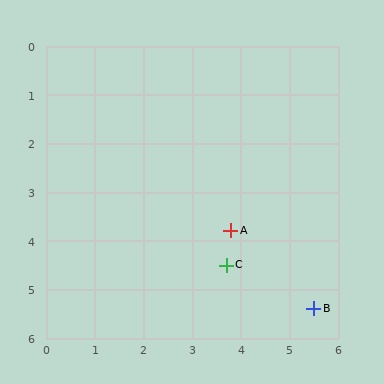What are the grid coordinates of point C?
Point C is at approximately (3.7, 4.5).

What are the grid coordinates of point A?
Point A is at approximately (3.8, 3.8).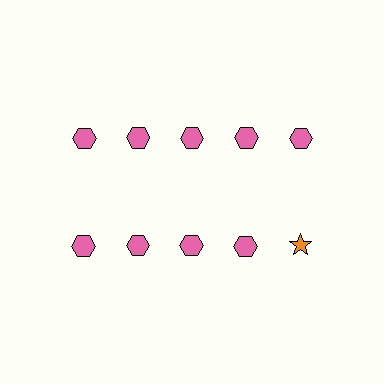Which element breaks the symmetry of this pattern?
The orange star in the second row, rightmost column breaks the symmetry. All other shapes are pink hexagons.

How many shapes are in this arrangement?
There are 10 shapes arranged in a grid pattern.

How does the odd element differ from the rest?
It differs in both color (orange instead of pink) and shape (star instead of hexagon).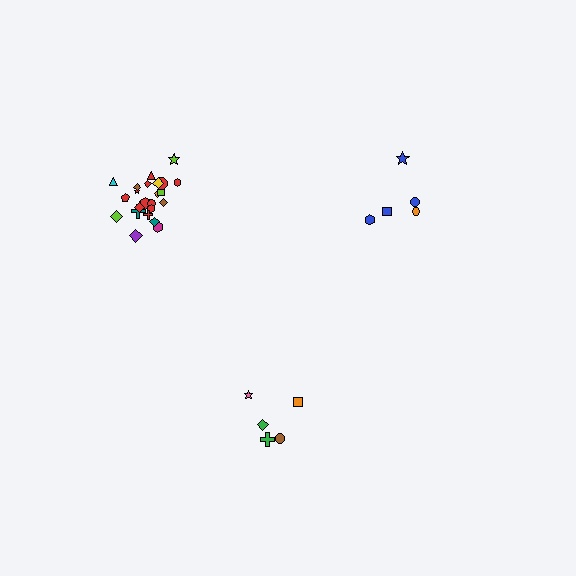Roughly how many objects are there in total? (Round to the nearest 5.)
Roughly 35 objects in total.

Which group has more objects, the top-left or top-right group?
The top-left group.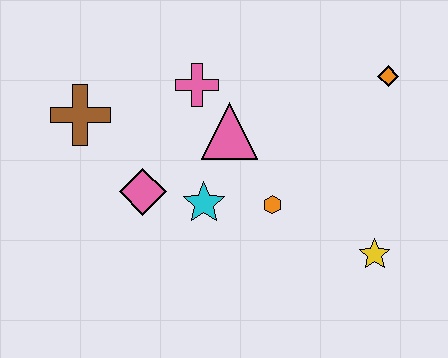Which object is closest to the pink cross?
The pink triangle is closest to the pink cross.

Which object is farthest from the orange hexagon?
The brown cross is farthest from the orange hexagon.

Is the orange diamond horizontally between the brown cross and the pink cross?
No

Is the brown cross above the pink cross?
No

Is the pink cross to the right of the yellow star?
No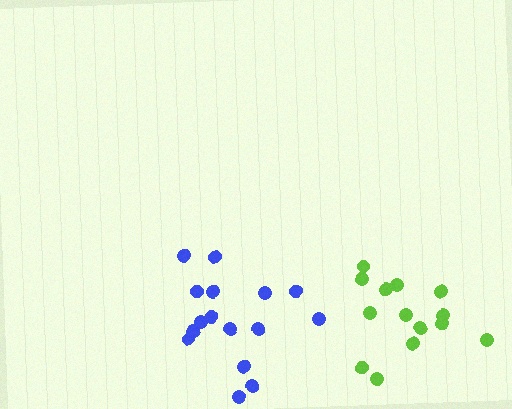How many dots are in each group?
Group 1: 14 dots, Group 2: 16 dots (30 total).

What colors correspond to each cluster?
The clusters are colored: lime, blue.